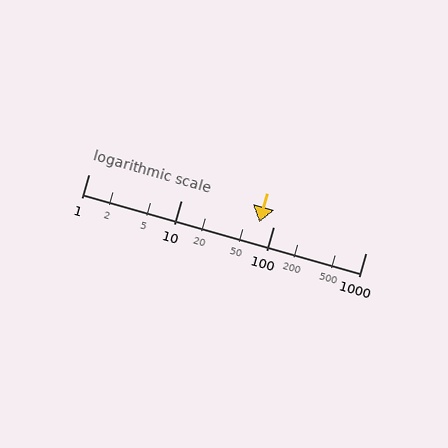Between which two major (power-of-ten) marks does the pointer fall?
The pointer is between 10 and 100.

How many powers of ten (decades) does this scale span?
The scale spans 3 decades, from 1 to 1000.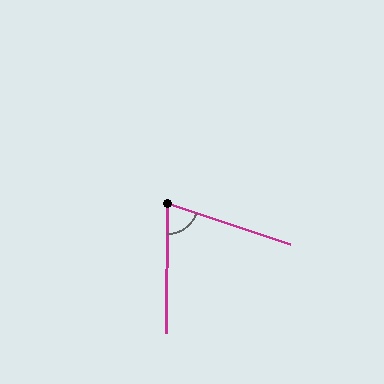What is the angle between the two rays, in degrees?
Approximately 72 degrees.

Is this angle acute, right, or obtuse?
It is acute.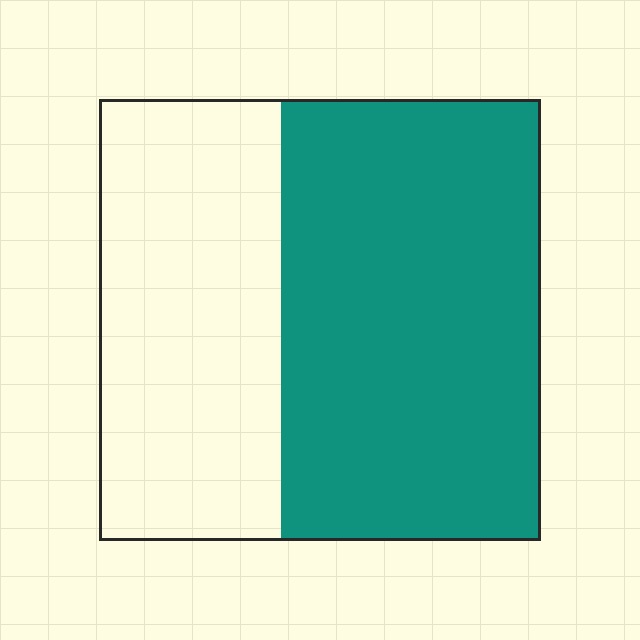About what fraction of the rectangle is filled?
About three fifths (3/5).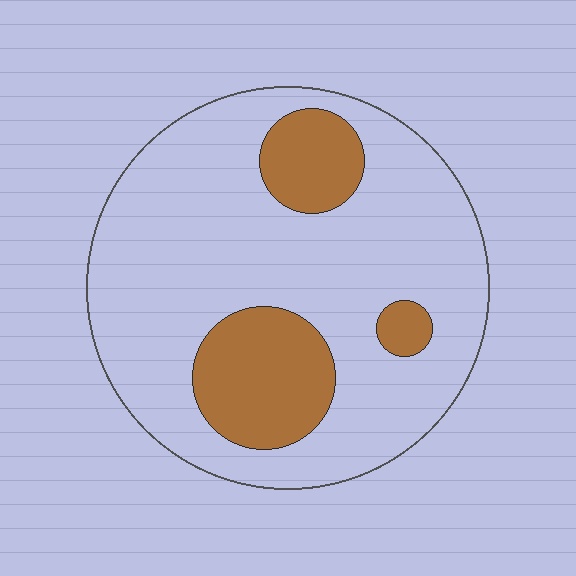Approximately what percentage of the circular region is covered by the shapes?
Approximately 20%.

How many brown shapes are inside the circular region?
3.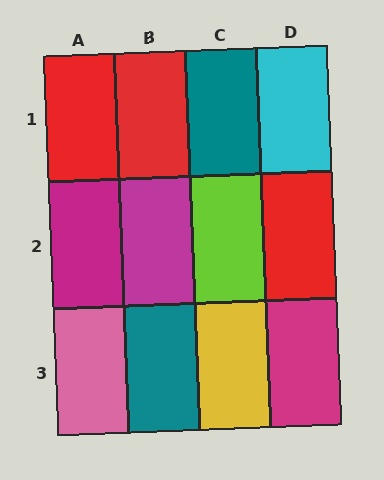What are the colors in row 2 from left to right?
Magenta, magenta, lime, red.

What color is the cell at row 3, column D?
Magenta.